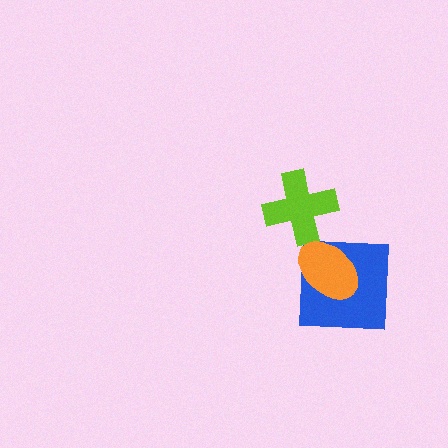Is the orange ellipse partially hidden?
No, no other shape covers it.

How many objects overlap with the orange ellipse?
1 object overlaps with the orange ellipse.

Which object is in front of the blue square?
The orange ellipse is in front of the blue square.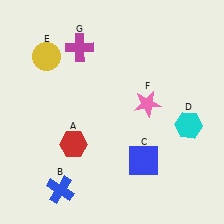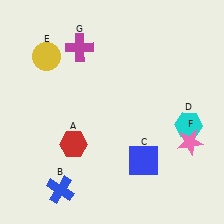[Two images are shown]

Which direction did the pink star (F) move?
The pink star (F) moved right.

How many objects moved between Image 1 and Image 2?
1 object moved between the two images.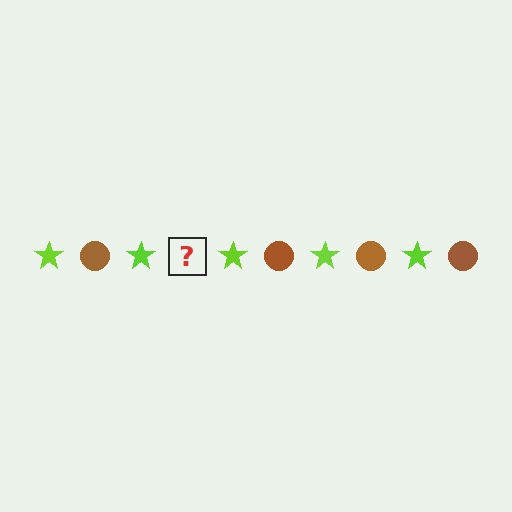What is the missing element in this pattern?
The missing element is a brown circle.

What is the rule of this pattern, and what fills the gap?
The rule is that the pattern alternates between lime star and brown circle. The gap should be filled with a brown circle.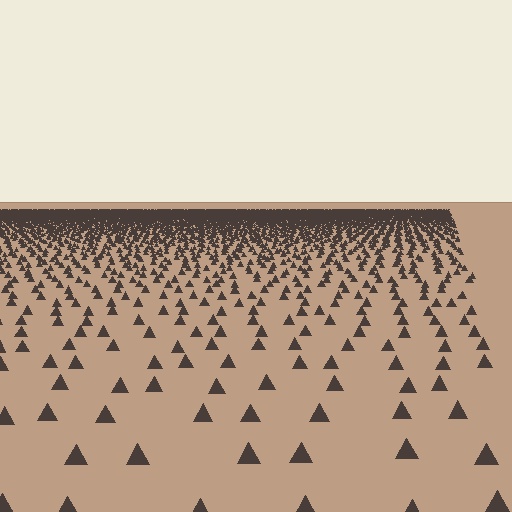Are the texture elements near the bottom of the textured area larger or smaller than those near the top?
Larger. Near the bottom, elements are closer to the viewer and appear at a bigger on-screen size.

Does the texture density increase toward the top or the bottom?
Density increases toward the top.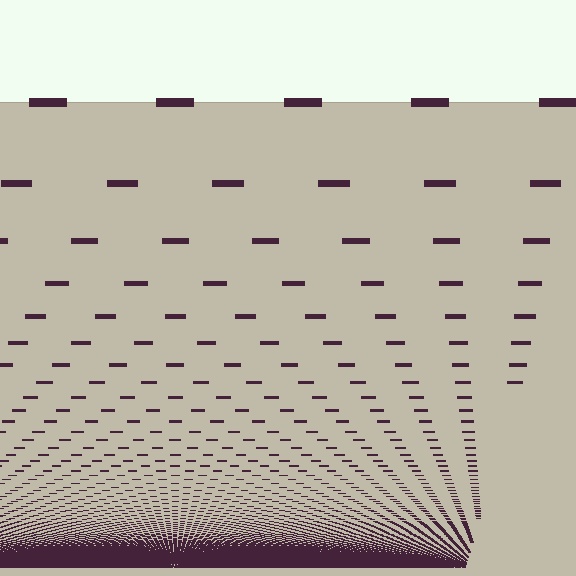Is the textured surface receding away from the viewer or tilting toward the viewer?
The surface appears to tilt toward the viewer. Texture elements get larger and sparser toward the top.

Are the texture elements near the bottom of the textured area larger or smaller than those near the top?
Smaller. The gradient is inverted — elements near the bottom are smaller and denser.